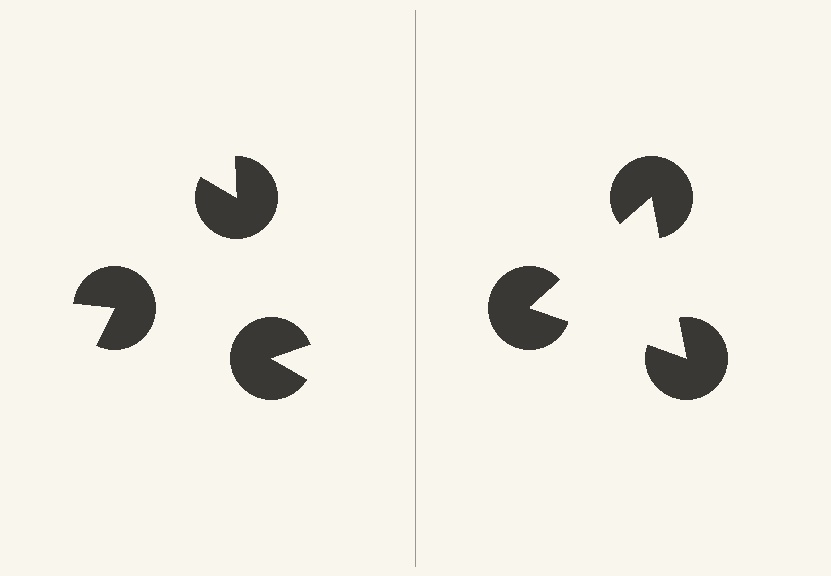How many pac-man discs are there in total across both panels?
6 — 3 on each side.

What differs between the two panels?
The pac-man discs are positioned identically on both sides; only the wedge orientations differ. On the right they align to a triangle; on the left they are misaligned.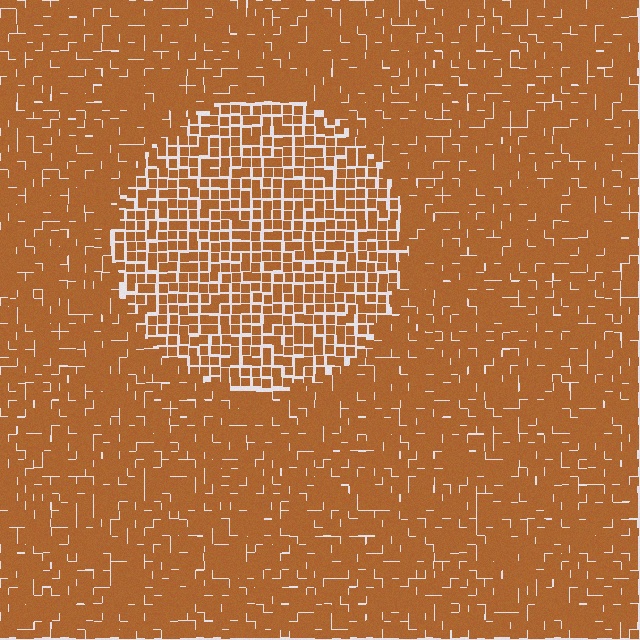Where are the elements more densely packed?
The elements are more densely packed outside the circle boundary.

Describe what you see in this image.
The image contains small brown elements arranged at two different densities. A circle-shaped region is visible where the elements are less densely packed than the surrounding area.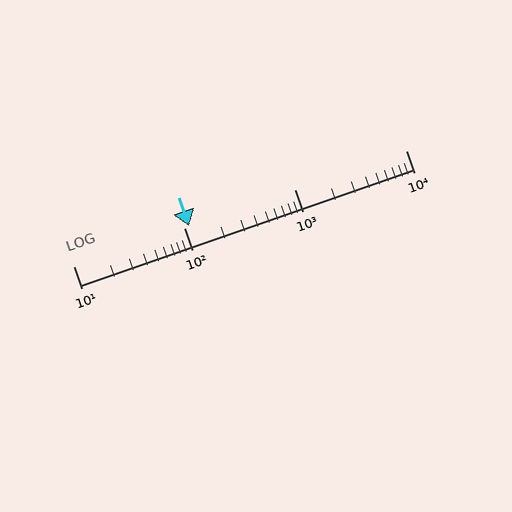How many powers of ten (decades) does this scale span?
The scale spans 3 decades, from 10 to 10000.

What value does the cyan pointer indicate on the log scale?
The pointer indicates approximately 110.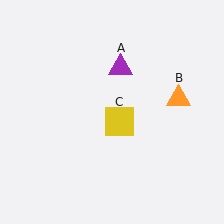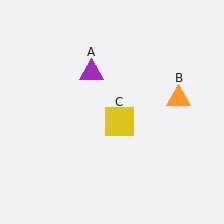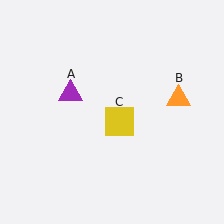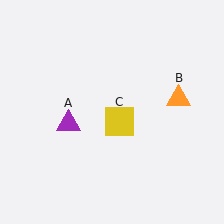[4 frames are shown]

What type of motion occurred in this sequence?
The purple triangle (object A) rotated counterclockwise around the center of the scene.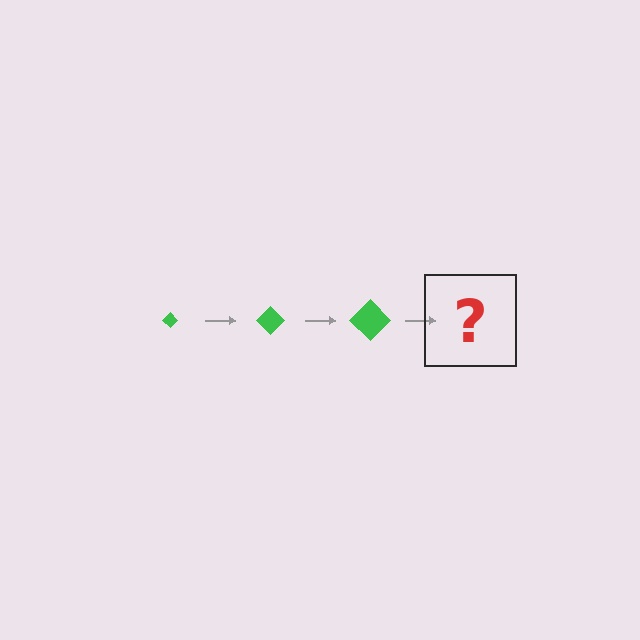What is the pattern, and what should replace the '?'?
The pattern is that the diamond gets progressively larger each step. The '?' should be a green diamond, larger than the previous one.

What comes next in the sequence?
The next element should be a green diamond, larger than the previous one.